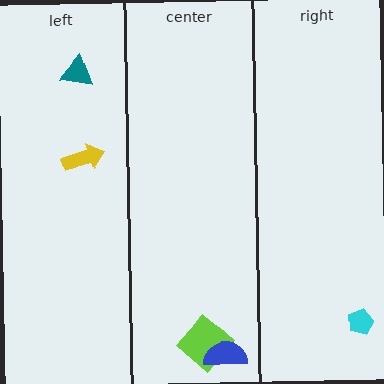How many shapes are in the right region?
1.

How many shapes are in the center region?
2.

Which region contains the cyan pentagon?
The right region.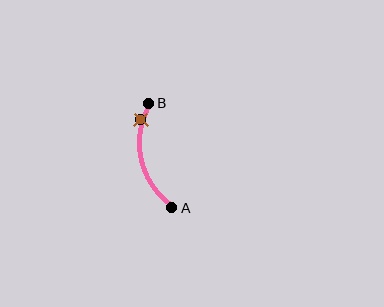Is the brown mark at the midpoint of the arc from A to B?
No. The brown mark lies on the arc but is closer to endpoint B. The arc midpoint would be at the point on the curve equidistant along the arc from both A and B.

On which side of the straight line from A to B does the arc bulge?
The arc bulges to the left of the straight line connecting A and B.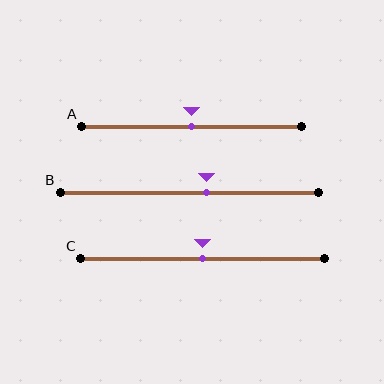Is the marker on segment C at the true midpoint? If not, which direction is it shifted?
Yes, the marker on segment C is at the true midpoint.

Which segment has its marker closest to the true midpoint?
Segment A has its marker closest to the true midpoint.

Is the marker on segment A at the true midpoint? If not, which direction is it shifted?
Yes, the marker on segment A is at the true midpoint.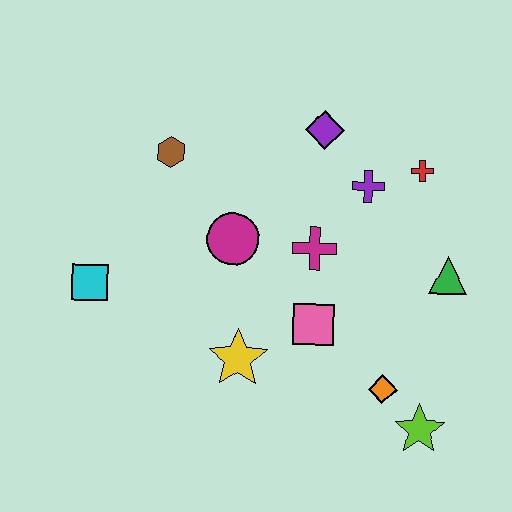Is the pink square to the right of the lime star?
No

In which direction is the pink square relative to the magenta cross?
The pink square is below the magenta cross.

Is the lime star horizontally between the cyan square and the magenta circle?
No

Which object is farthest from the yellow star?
The red cross is farthest from the yellow star.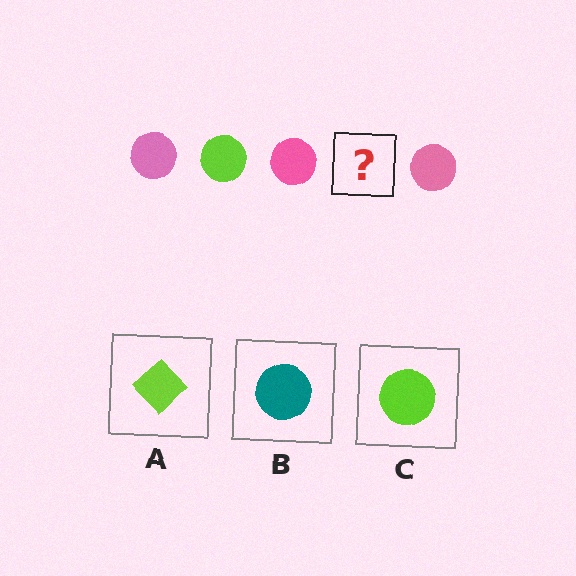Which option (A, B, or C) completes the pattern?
C.